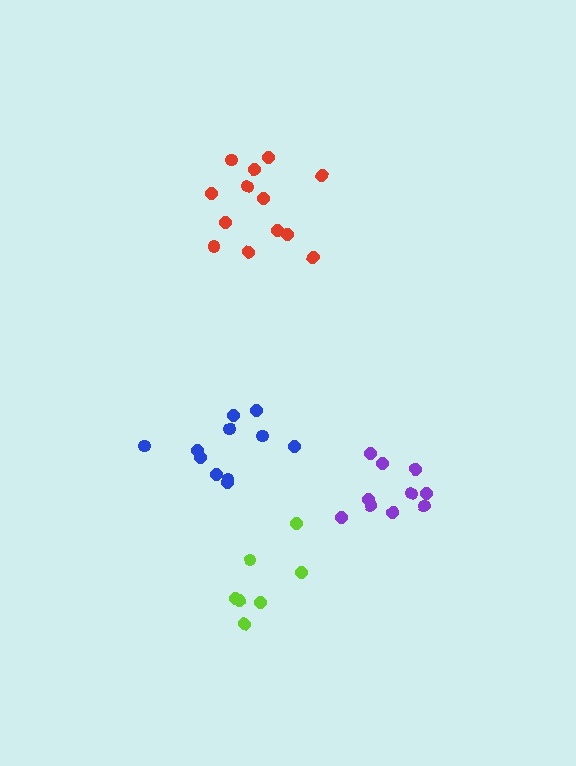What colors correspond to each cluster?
The clusters are colored: purple, lime, blue, red.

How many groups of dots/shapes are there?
There are 4 groups.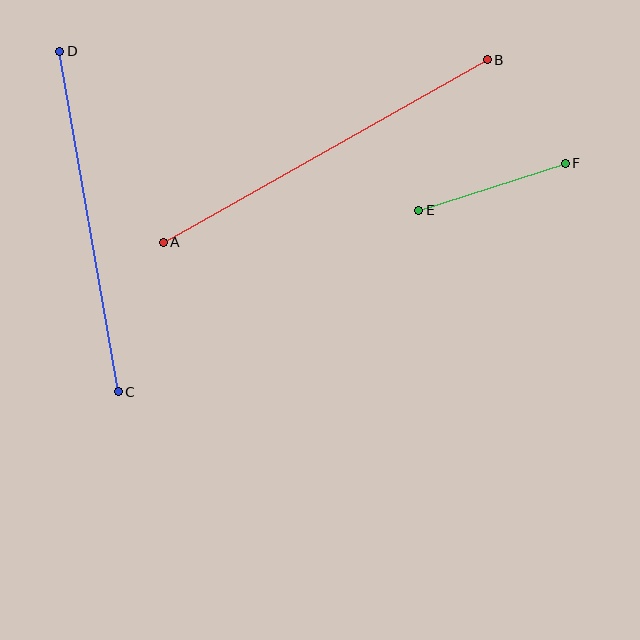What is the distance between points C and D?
The distance is approximately 346 pixels.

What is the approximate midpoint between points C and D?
The midpoint is at approximately (89, 221) pixels.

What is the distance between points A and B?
The distance is approximately 372 pixels.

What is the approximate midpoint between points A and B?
The midpoint is at approximately (325, 151) pixels.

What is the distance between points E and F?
The distance is approximately 154 pixels.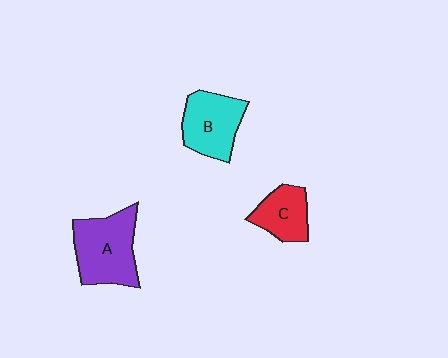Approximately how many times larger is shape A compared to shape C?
Approximately 1.6 times.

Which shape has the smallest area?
Shape C (red).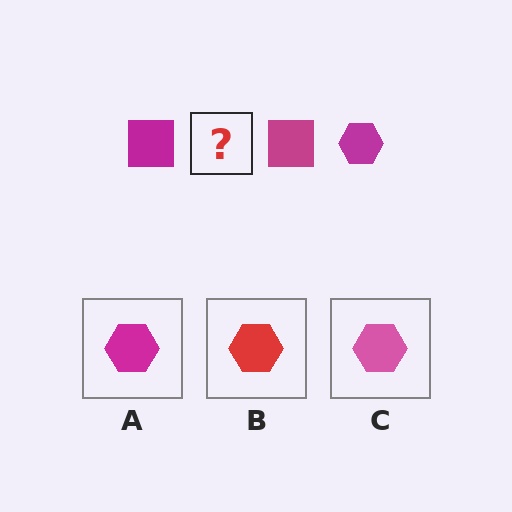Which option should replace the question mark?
Option A.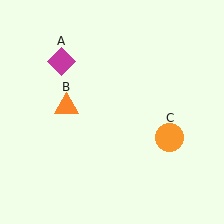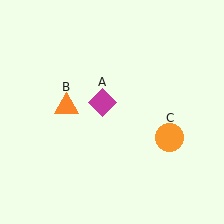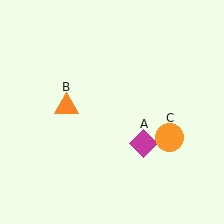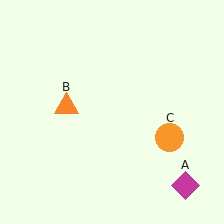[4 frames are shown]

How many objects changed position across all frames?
1 object changed position: magenta diamond (object A).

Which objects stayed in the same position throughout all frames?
Orange triangle (object B) and orange circle (object C) remained stationary.